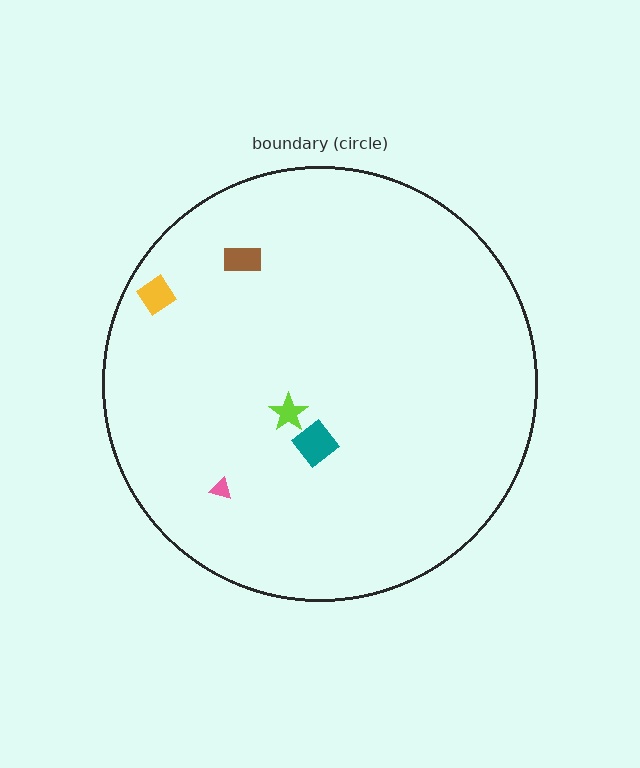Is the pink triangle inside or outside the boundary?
Inside.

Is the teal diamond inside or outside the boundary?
Inside.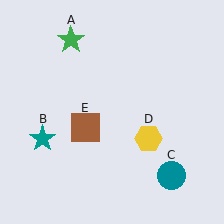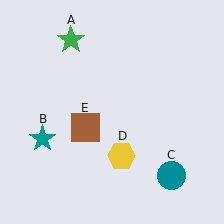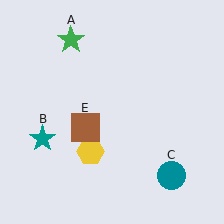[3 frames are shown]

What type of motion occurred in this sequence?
The yellow hexagon (object D) rotated clockwise around the center of the scene.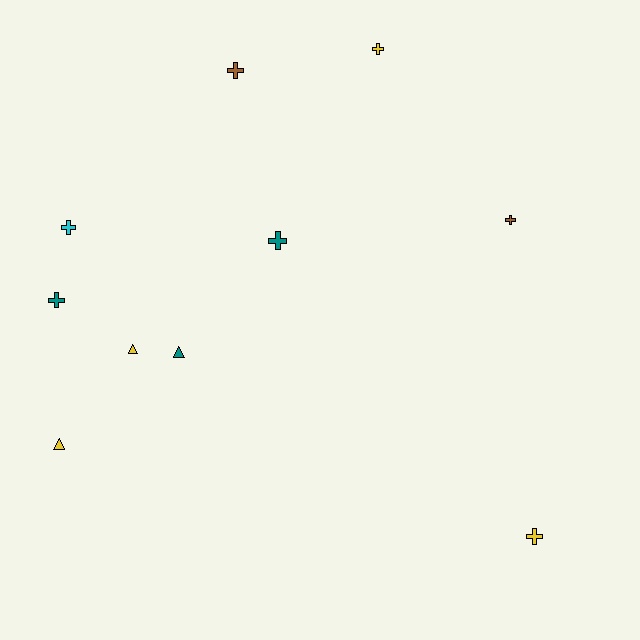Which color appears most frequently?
Yellow, with 4 objects.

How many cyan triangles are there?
There are no cyan triangles.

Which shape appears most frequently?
Cross, with 7 objects.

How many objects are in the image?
There are 10 objects.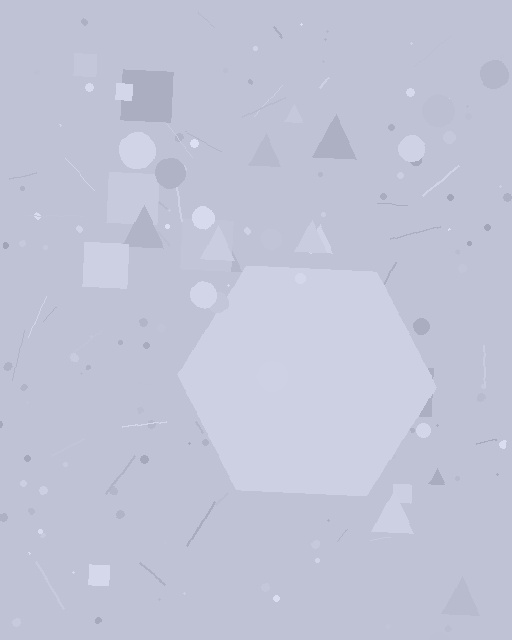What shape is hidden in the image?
A hexagon is hidden in the image.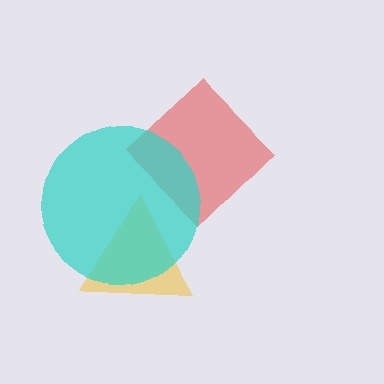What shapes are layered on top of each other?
The layered shapes are: a yellow triangle, a red diamond, a cyan circle.